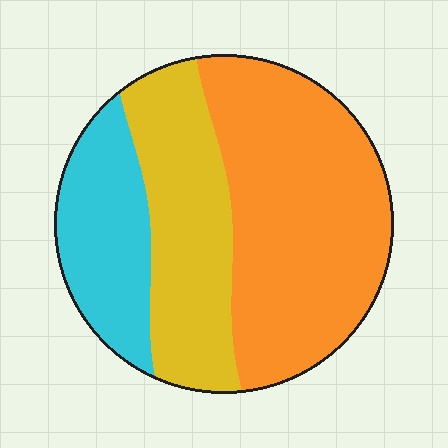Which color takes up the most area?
Orange, at roughly 50%.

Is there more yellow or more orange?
Orange.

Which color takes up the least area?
Cyan, at roughly 20%.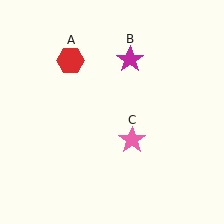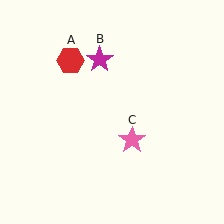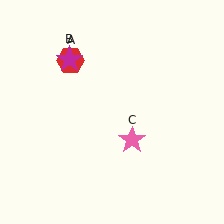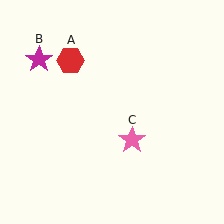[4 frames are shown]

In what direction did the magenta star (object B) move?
The magenta star (object B) moved left.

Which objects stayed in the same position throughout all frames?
Red hexagon (object A) and pink star (object C) remained stationary.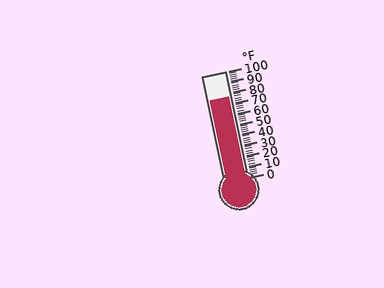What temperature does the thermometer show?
The thermometer shows approximately 76°F.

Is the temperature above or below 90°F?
The temperature is below 90°F.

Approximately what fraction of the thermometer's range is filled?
The thermometer is filled to approximately 75% of its range.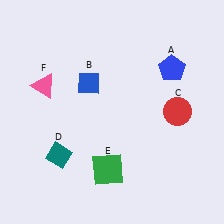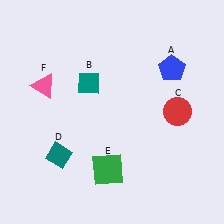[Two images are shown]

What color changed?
The diamond (B) changed from blue in Image 1 to teal in Image 2.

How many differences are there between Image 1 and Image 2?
There is 1 difference between the two images.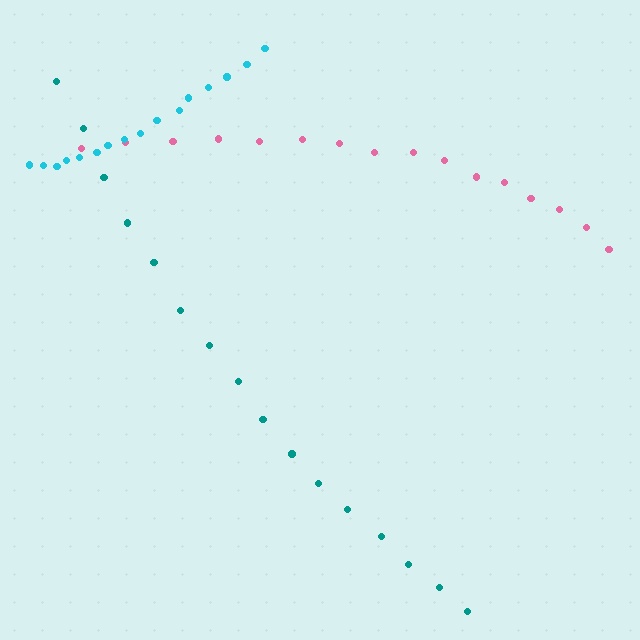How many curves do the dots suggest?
There are 3 distinct paths.